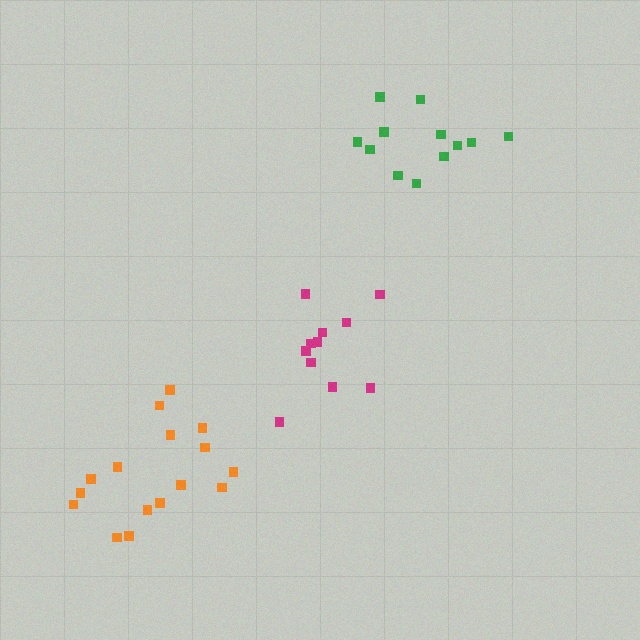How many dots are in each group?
Group 1: 16 dots, Group 2: 11 dots, Group 3: 12 dots (39 total).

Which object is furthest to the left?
The orange cluster is leftmost.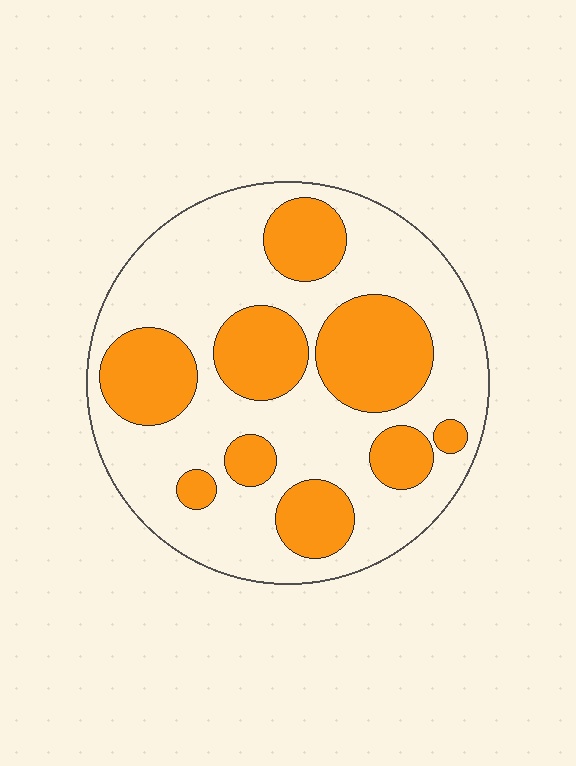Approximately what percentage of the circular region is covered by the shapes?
Approximately 35%.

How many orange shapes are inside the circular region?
9.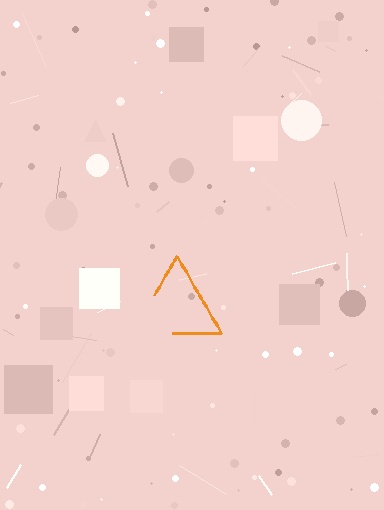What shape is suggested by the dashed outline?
The dashed outline suggests a triangle.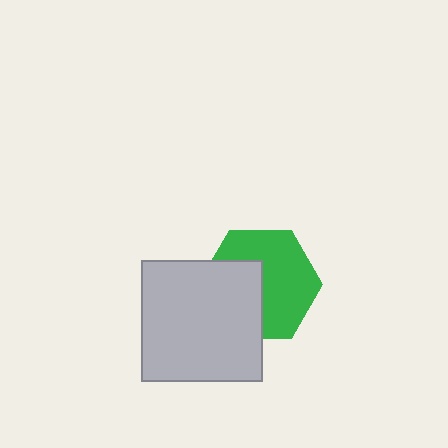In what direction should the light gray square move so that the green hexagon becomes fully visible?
The light gray square should move toward the lower-left. That is the shortest direction to clear the overlap and leave the green hexagon fully visible.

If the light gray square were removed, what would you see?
You would see the complete green hexagon.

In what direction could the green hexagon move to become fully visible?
The green hexagon could move toward the upper-right. That would shift it out from behind the light gray square entirely.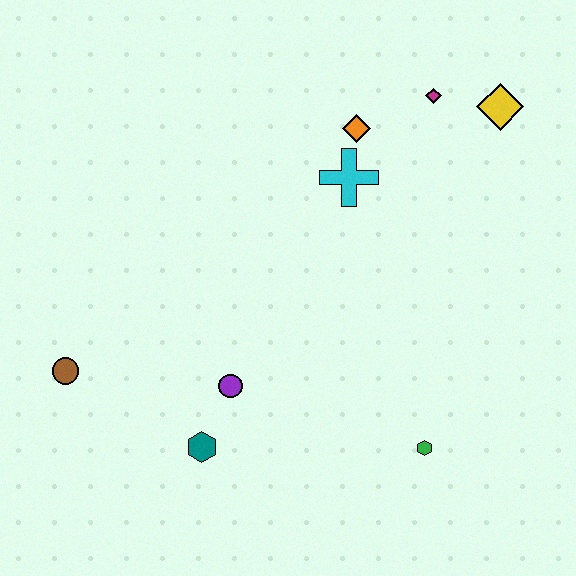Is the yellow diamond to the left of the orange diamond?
No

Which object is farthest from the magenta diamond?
The brown circle is farthest from the magenta diamond.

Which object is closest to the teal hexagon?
The purple circle is closest to the teal hexagon.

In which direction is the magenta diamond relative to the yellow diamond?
The magenta diamond is to the left of the yellow diamond.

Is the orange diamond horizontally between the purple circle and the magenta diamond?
Yes